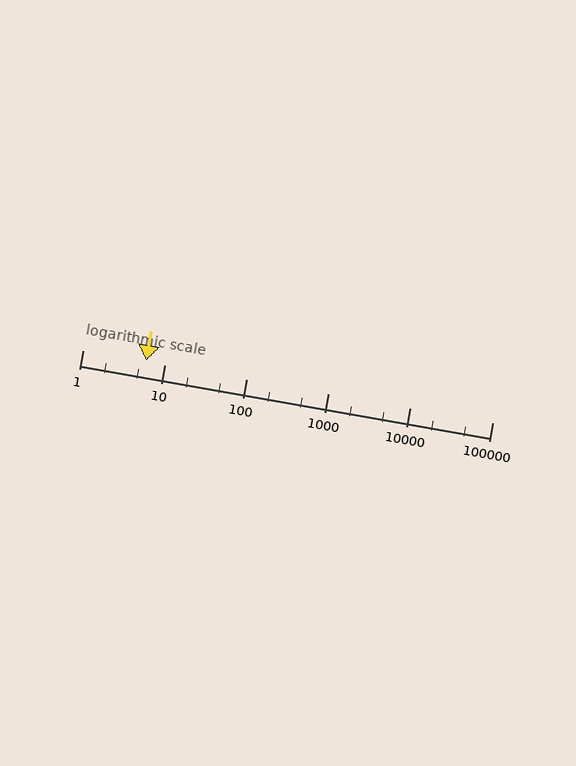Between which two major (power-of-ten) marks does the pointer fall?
The pointer is between 1 and 10.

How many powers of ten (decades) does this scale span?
The scale spans 5 decades, from 1 to 100000.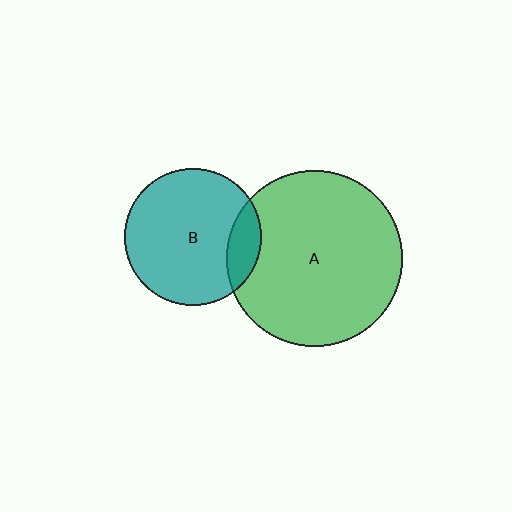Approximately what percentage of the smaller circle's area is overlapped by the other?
Approximately 15%.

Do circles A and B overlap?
Yes.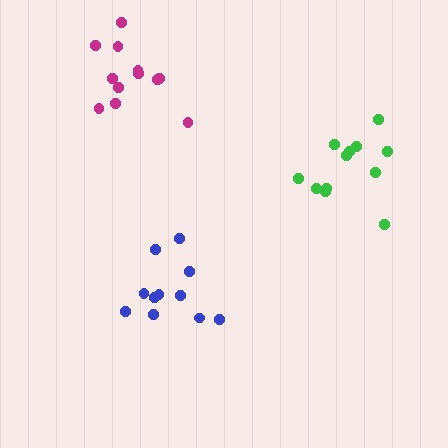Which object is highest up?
The magenta cluster is topmost.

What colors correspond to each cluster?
The clusters are colored: green, magenta, blue.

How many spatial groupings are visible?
There are 3 spatial groupings.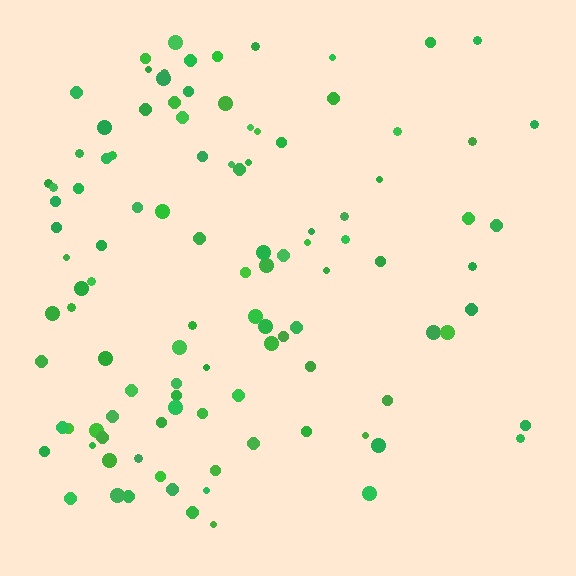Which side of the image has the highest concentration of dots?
The left.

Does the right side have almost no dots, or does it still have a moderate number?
Still a moderate number, just noticeably fewer than the left.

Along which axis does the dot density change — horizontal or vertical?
Horizontal.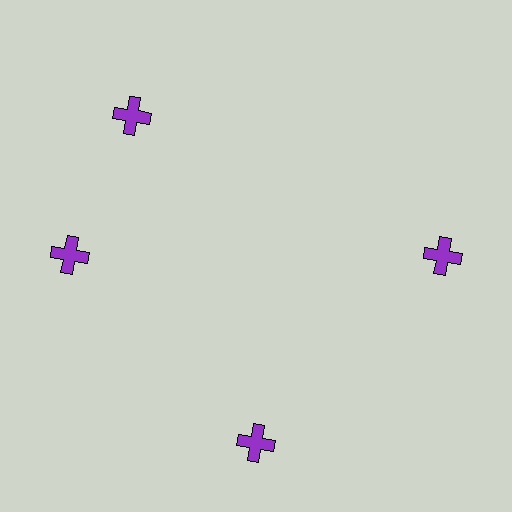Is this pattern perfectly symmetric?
No. The 4 purple crosses are arranged in a ring, but one element near the 12 o'clock position is rotated out of alignment along the ring, breaking the 4-fold rotational symmetry.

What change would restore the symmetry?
The symmetry would be restored by rotating it back into even spacing with its neighbors so that all 4 crosses sit at equal angles and equal distance from the center.